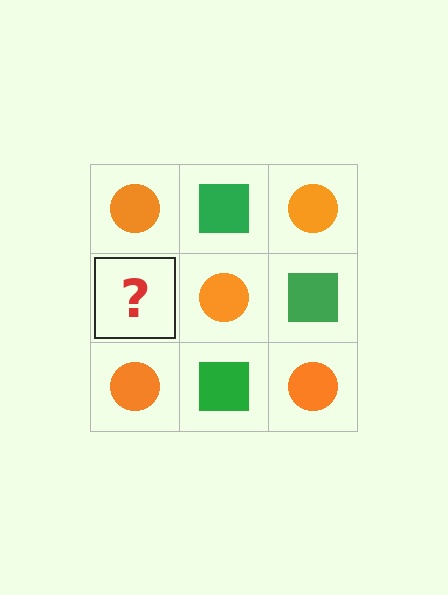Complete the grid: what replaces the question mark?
The question mark should be replaced with a green square.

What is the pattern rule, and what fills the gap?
The rule is that it alternates orange circle and green square in a checkerboard pattern. The gap should be filled with a green square.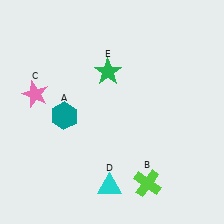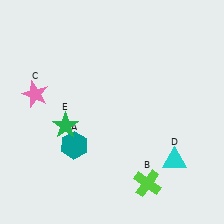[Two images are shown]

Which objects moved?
The objects that moved are: the teal hexagon (A), the cyan triangle (D), the green star (E).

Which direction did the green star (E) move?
The green star (E) moved down.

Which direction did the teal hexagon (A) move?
The teal hexagon (A) moved down.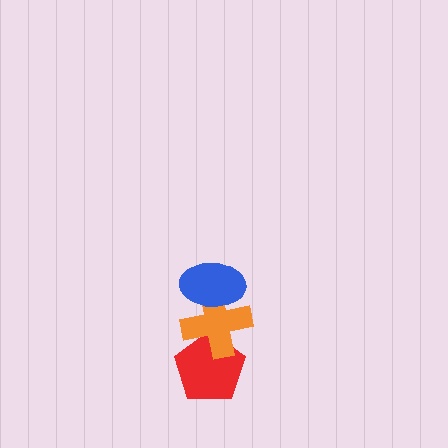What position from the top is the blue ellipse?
The blue ellipse is 1st from the top.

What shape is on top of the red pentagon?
The orange cross is on top of the red pentagon.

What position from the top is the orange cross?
The orange cross is 2nd from the top.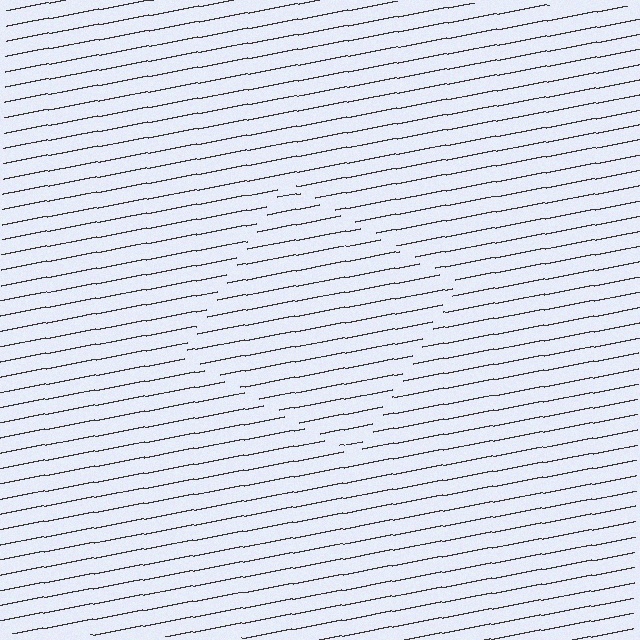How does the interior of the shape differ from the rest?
The interior of the shape contains the same grating, shifted by half a period — the contour is defined by the phase discontinuity where line-ends from the inner and outer gratings abut.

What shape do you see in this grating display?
An illusory square. The interior of the shape contains the same grating, shifted by half a period — the contour is defined by the phase discontinuity where line-ends from the inner and outer gratings abut.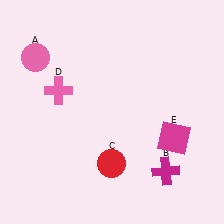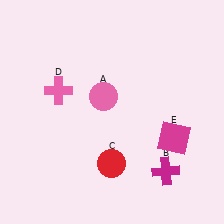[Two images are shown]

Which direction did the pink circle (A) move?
The pink circle (A) moved right.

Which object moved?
The pink circle (A) moved right.